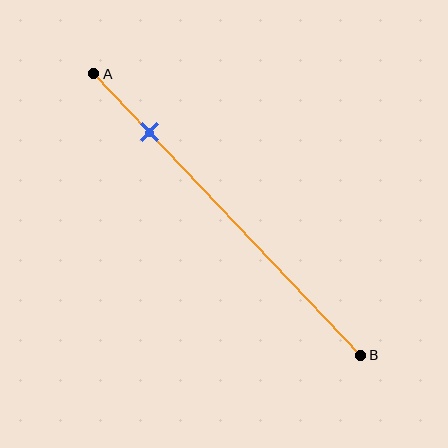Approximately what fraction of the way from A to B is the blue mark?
The blue mark is approximately 20% of the way from A to B.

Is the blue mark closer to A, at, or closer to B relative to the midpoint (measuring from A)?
The blue mark is closer to point A than the midpoint of segment AB.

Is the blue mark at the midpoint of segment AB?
No, the mark is at about 20% from A, not at the 50% midpoint.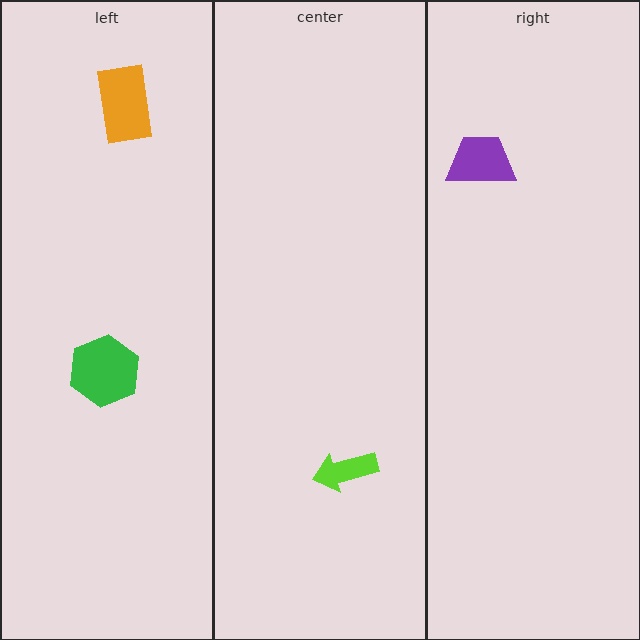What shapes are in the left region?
The orange rectangle, the green hexagon.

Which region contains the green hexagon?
The left region.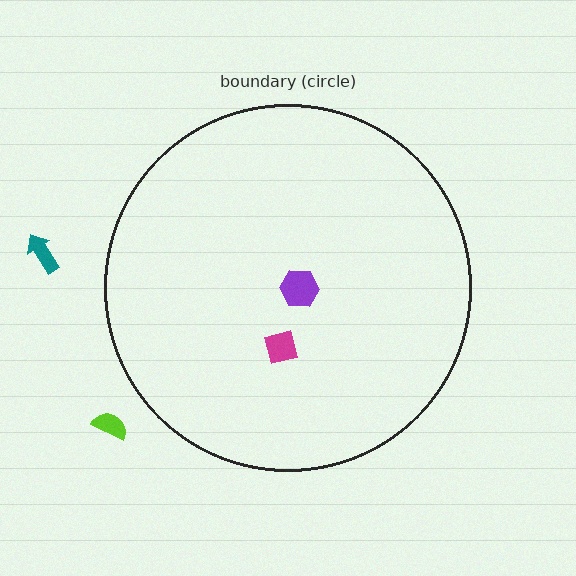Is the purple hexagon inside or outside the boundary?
Inside.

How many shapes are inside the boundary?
2 inside, 2 outside.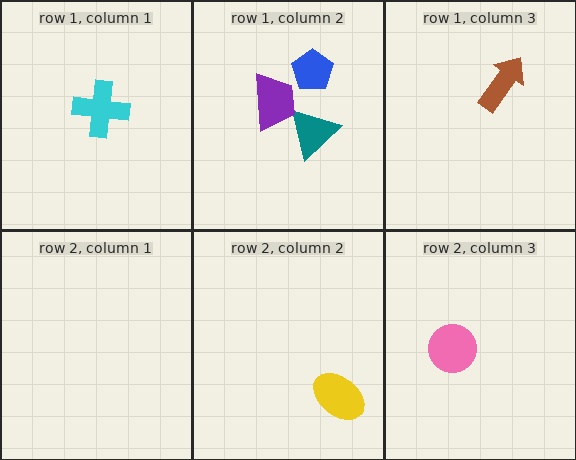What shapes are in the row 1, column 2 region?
The blue pentagon, the teal triangle, the purple trapezoid.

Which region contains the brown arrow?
The row 1, column 3 region.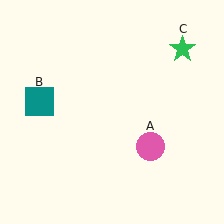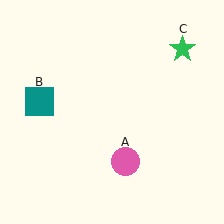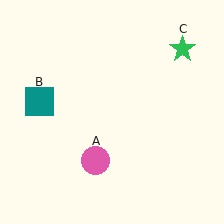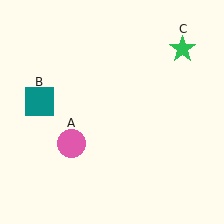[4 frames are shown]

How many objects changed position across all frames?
1 object changed position: pink circle (object A).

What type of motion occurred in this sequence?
The pink circle (object A) rotated clockwise around the center of the scene.